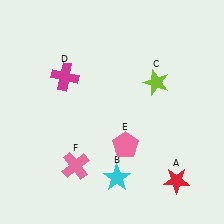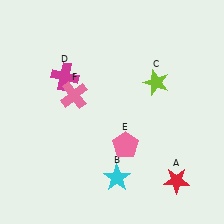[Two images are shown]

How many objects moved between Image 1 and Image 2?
1 object moved between the two images.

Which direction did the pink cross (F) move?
The pink cross (F) moved up.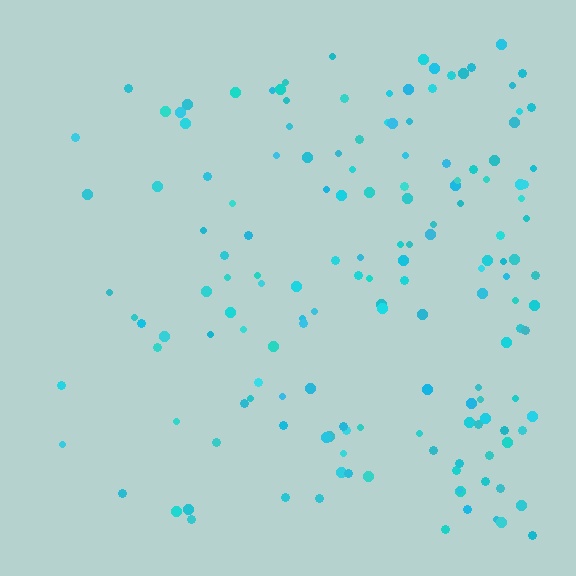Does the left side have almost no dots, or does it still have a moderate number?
Still a moderate number, just noticeably fewer than the right.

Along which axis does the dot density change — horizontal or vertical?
Horizontal.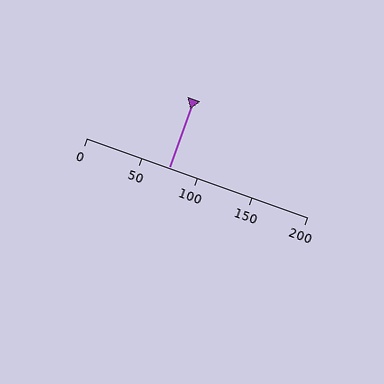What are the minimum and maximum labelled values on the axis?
The axis runs from 0 to 200.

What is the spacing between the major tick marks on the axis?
The major ticks are spaced 50 apart.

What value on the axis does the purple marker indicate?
The marker indicates approximately 75.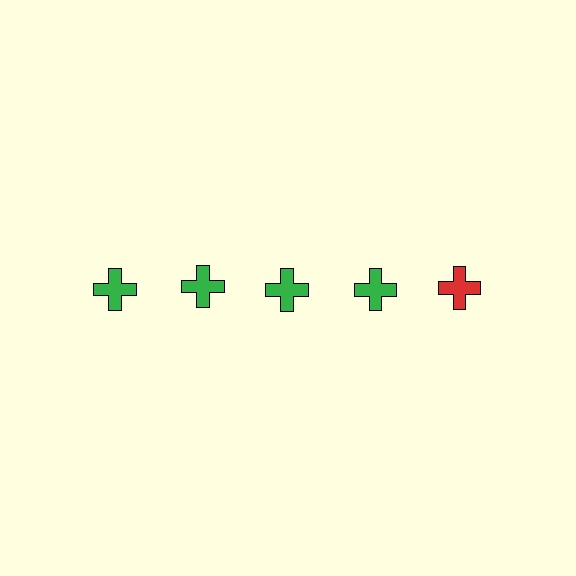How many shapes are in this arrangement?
There are 5 shapes arranged in a grid pattern.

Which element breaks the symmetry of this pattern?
The red cross in the top row, rightmost column breaks the symmetry. All other shapes are green crosses.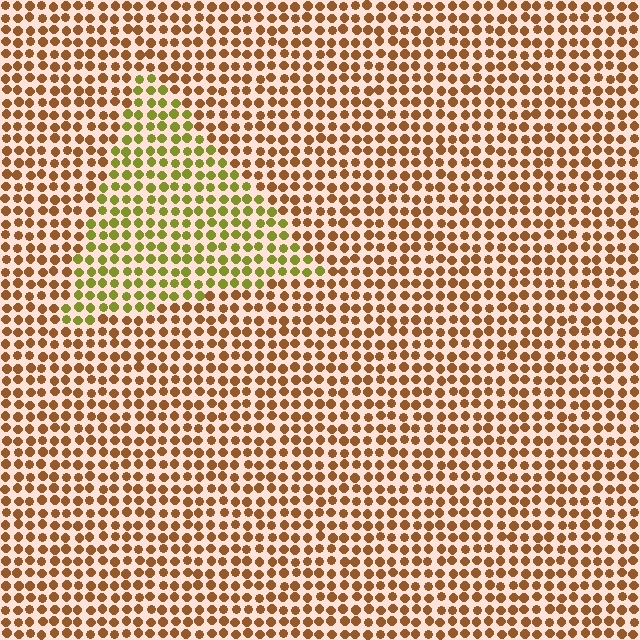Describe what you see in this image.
The image is filled with small brown elements in a uniform arrangement. A triangle-shaped region is visible where the elements are tinted to a slightly different hue, forming a subtle color boundary.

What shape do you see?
I see a triangle.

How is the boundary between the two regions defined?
The boundary is defined purely by a slight shift in hue (about 46 degrees). Spacing, size, and orientation are identical on both sides.